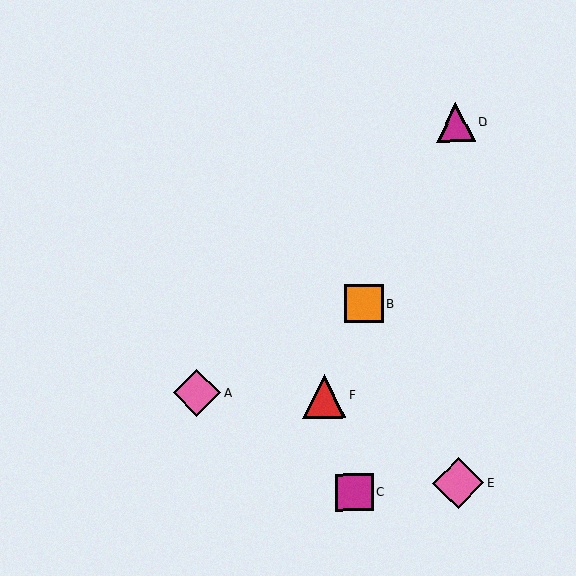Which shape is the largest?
The pink diamond (labeled E) is the largest.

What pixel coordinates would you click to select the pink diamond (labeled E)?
Click at (458, 483) to select the pink diamond E.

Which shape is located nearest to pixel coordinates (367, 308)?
The orange square (labeled B) at (364, 304) is nearest to that location.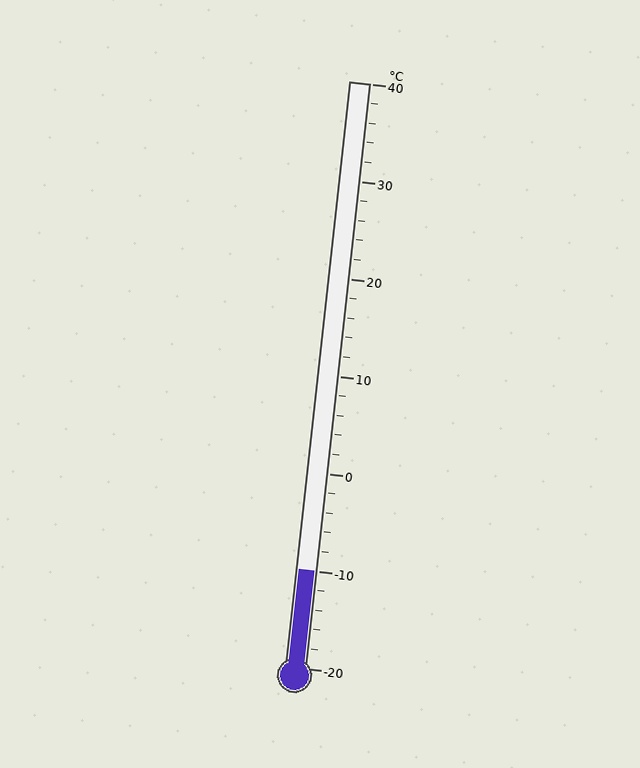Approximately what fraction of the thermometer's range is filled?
The thermometer is filled to approximately 15% of its range.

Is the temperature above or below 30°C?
The temperature is below 30°C.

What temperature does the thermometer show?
The thermometer shows approximately -10°C.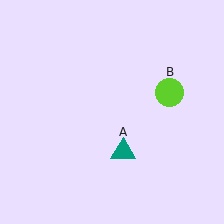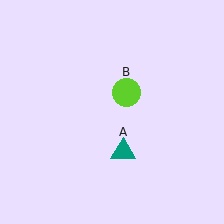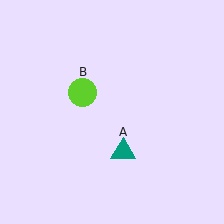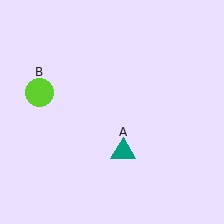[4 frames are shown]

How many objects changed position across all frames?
1 object changed position: lime circle (object B).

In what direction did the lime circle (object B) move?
The lime circle (object B) moved left.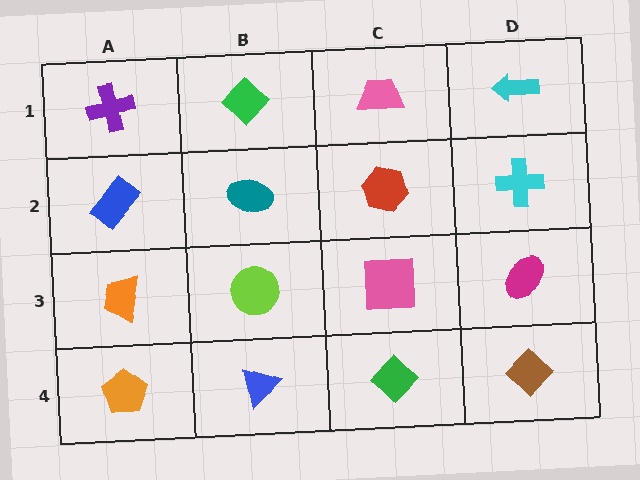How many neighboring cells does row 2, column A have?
3.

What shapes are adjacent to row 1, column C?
A red hexagon (row 2, column C), a green diamond (row 1, column B), a cyan arrow (row 1, column D).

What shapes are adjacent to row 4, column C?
A pink square (row 3, column C), a blue triangle (row 4, column B), a brown diamond (row 4, column D).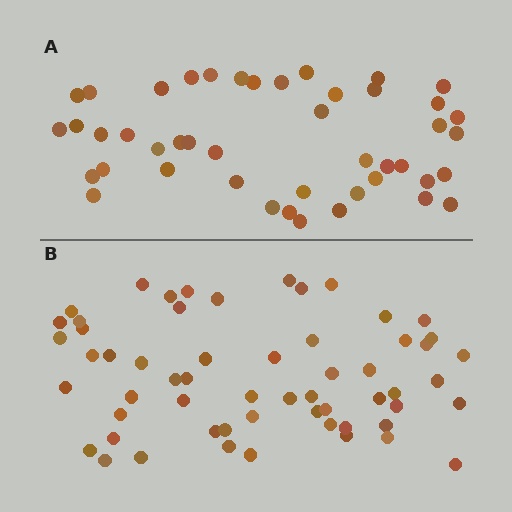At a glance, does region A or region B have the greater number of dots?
Region B (the bottom region) has more dots.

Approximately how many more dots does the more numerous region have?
Region B has approximately 15 more dots than region A.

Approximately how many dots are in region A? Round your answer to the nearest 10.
About 40 dots. (The exact count is 45, which rounds to 40.)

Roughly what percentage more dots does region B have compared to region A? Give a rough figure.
About 30% more.